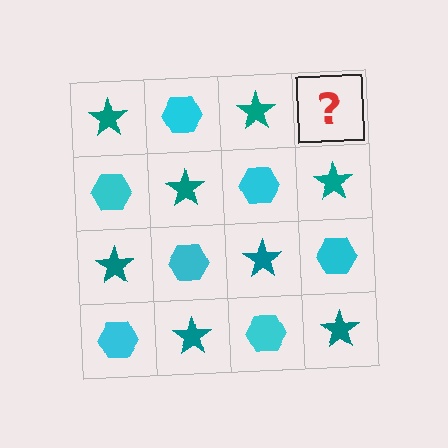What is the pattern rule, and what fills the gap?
The rule is that it alternates teal star and cyan hexagon in a checkerboard pattern. The gap should be filled with a cyan hexagon.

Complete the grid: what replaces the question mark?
The question mark should be replaced with a cyan hexagon.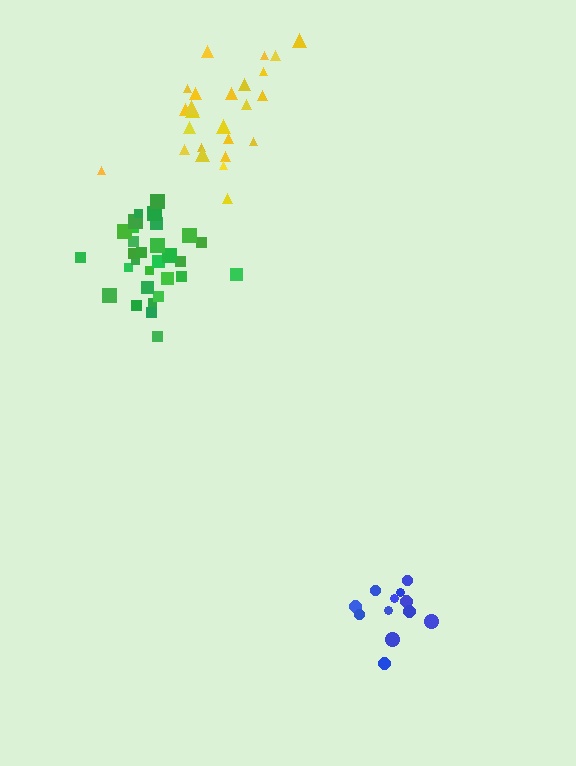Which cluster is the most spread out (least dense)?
Yellow.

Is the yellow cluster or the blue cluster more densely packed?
Blue.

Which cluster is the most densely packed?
Green.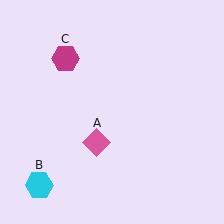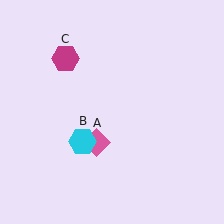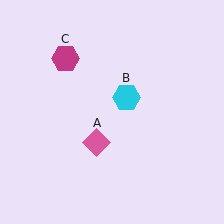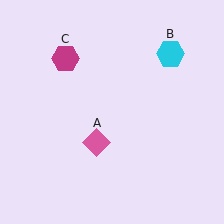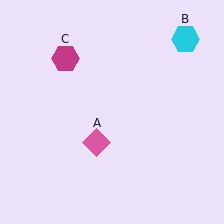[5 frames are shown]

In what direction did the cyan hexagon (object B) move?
The cyan hexagon (object B) moved up and to the right.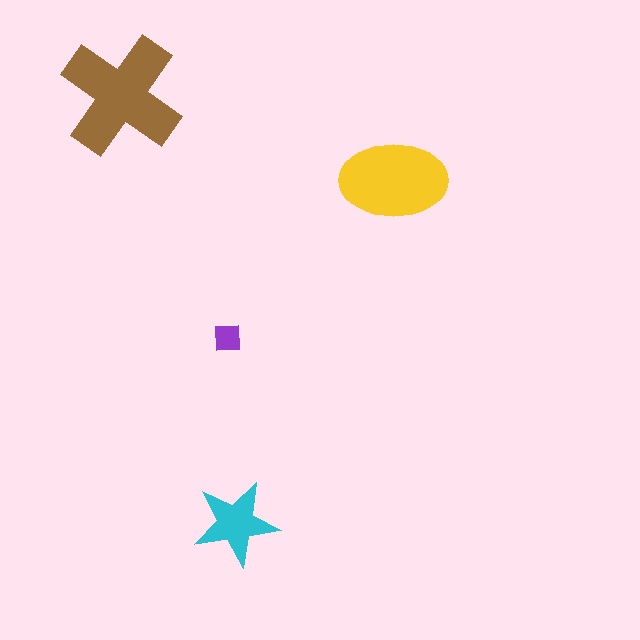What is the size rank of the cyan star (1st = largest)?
3rd.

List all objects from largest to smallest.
The brown cross, the yellow ellipse, the cyan star, the purple square.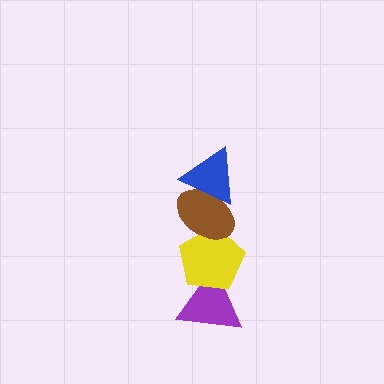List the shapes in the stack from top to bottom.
From top to bottom: the blue triangle, the brown ellipse, the yellow pentagon, the purple triangle.